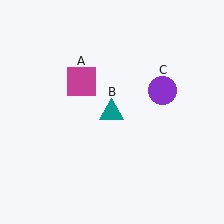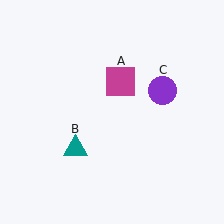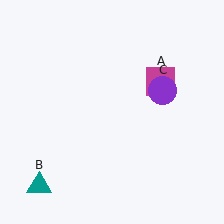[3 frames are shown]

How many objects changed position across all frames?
2 objects changed position: magenta square (object A), teal triangle (object B).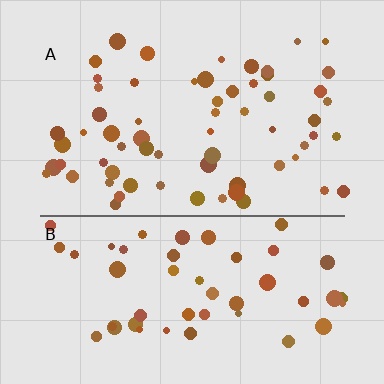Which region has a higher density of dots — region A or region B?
A (the top).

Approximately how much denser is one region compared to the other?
Approximately 1.2× — region A over region B.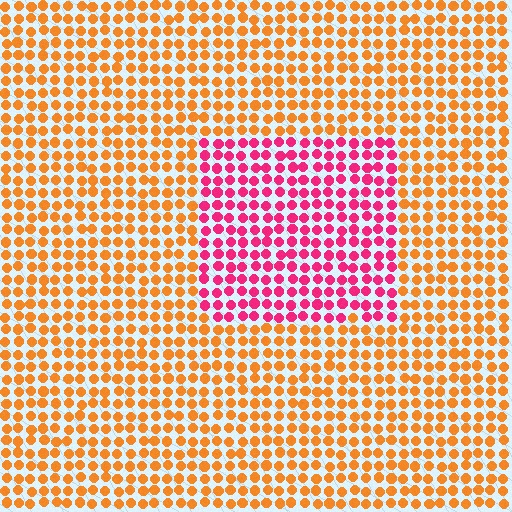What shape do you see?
I see a rectangle.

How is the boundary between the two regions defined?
The boundary is defined purely by a slight shift in hue (about 55 degrees). Spacing, size, and orientation are identical on both sides.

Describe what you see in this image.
The image is filled with small orange elements in a uniform arrangement. A rectangle-shaped region is visible where the elements are tinted to a slightly different hue, forming a subtle color boundary.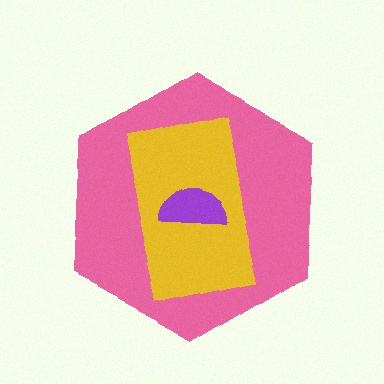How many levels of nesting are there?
3.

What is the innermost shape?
The purple semicircle.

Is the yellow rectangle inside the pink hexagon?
Yes.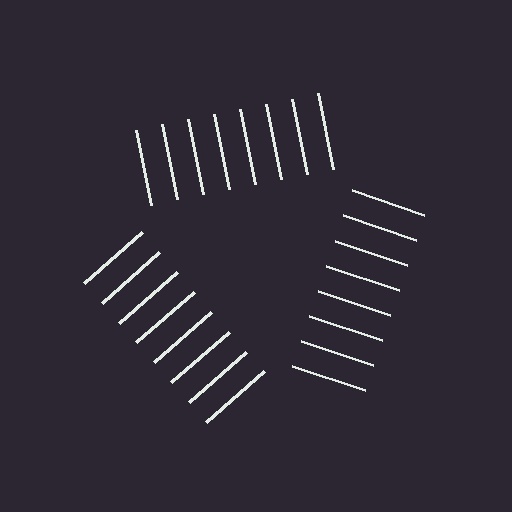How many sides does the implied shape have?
3 sides — the line-ends trace a triangle.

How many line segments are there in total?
24 — 8 along each of the 3 edges.